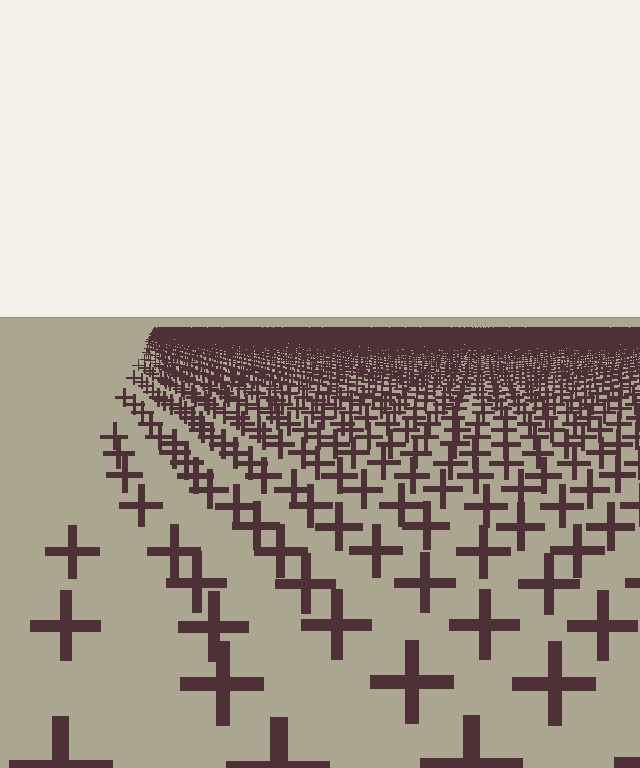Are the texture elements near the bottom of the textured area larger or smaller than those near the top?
Larger. Near the bottom, elements are closer to the viewer and appear at a bigger on-screen size.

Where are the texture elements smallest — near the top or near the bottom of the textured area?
Near the top.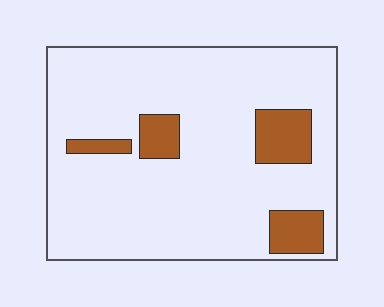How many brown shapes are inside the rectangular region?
4.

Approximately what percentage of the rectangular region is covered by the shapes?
Approximately 15%.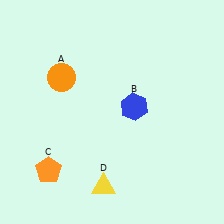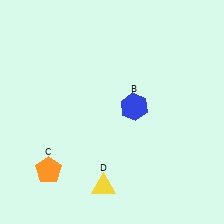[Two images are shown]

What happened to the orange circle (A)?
The orange circle (A) was removed in Image 2. It was in the top-left area of Image 1.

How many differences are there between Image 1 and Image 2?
There is 1 difference between the two images.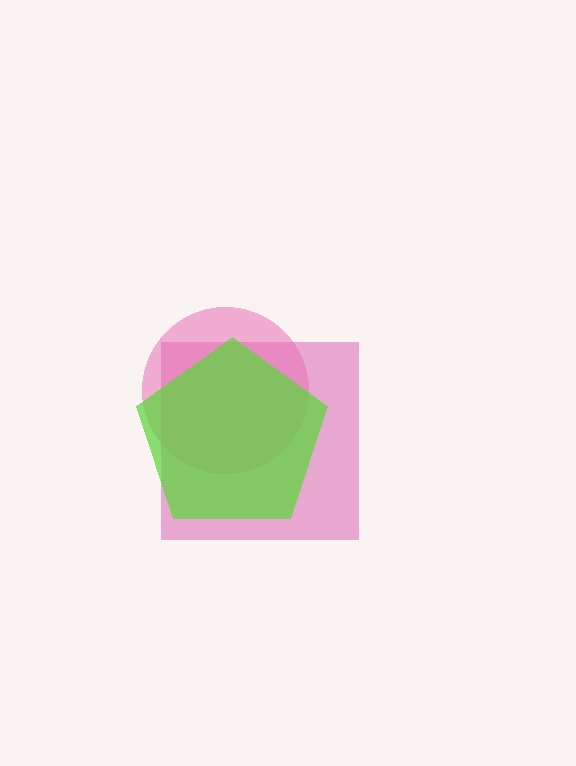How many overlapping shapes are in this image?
There are 3 overlapping shapes in the image.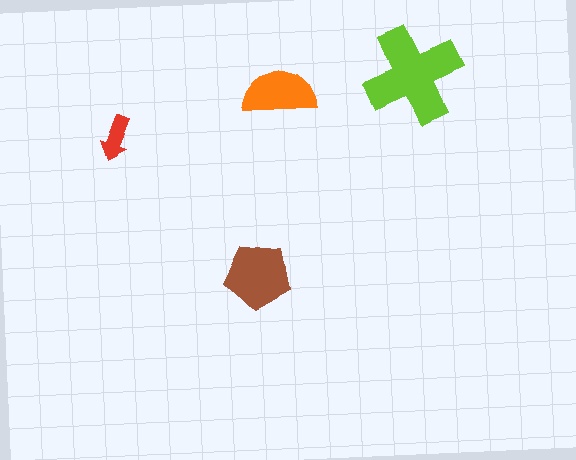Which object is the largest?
The lime cross.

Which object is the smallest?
The red arrow.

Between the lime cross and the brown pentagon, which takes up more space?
The lime cross.